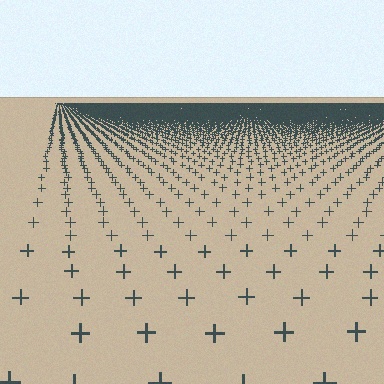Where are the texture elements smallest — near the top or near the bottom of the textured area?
Near the top.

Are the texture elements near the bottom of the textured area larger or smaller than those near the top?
Larger. Near the bottom, elements are closer to the viewer and appear at a bigger on-screen size.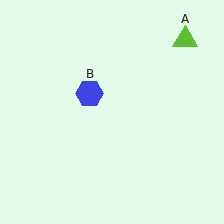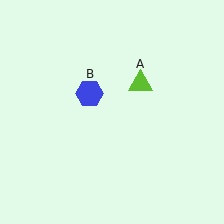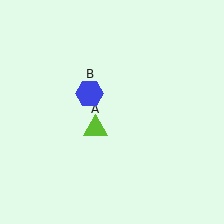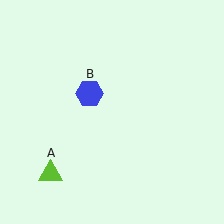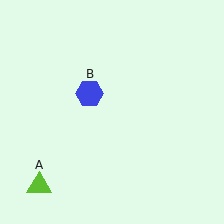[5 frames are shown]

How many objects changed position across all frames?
1 object changed position: lime triangle (object A).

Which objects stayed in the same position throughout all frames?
Blue hexagon (object B) remained stationary.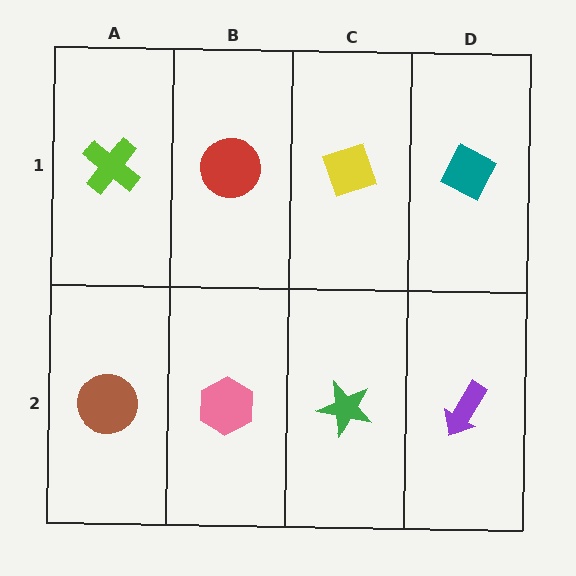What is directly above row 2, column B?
A red circle.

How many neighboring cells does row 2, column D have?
2.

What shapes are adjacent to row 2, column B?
A red circle (row 1, column B), a brown circle (row 2, column A), a green star (row 2, column C).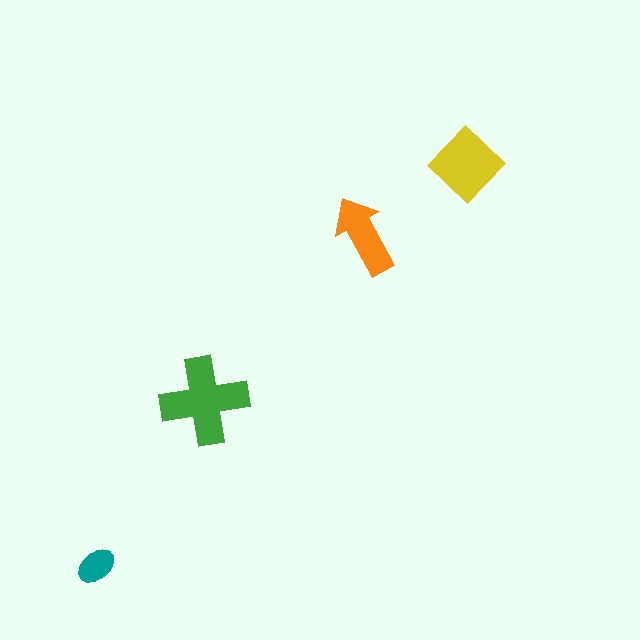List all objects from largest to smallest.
The green cross, the yellow diamond, the orange arrow, the teal ellipse.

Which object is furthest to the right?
The yellow diamond is rightmost.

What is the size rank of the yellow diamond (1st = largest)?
2nd.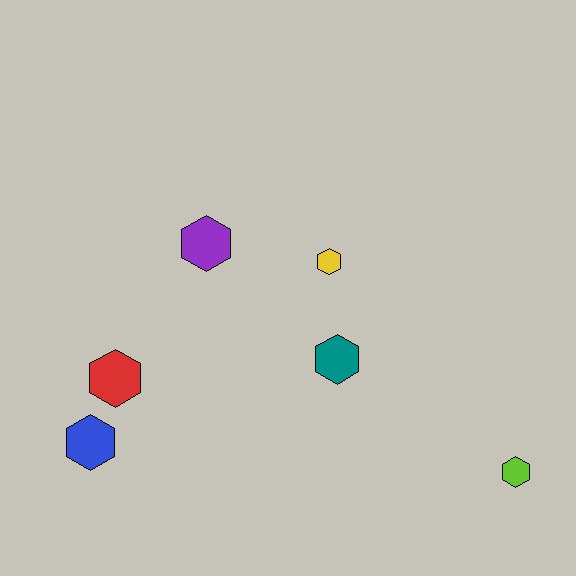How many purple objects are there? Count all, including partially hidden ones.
There is 1 purple object.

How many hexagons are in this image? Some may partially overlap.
There are 6 hexagons.